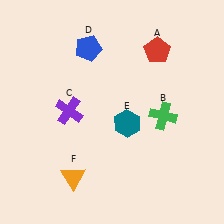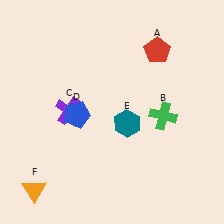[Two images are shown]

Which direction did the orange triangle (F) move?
The orange triangle (F) moved left.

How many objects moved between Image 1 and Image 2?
2 objects moved between the two images.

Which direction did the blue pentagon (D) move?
The blue pentagon (D) moved down.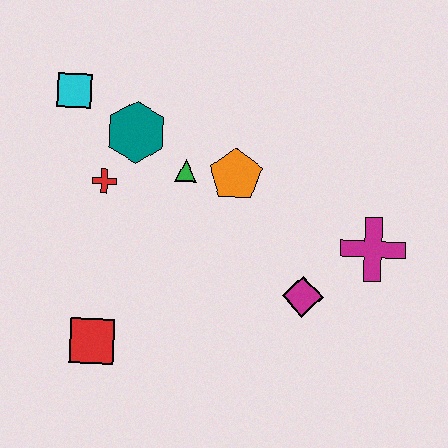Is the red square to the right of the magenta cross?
No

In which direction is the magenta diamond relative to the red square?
The magenta diamond is to the right of the red square.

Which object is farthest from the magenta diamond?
The cyan square is farthest from the magenta diamond.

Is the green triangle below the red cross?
No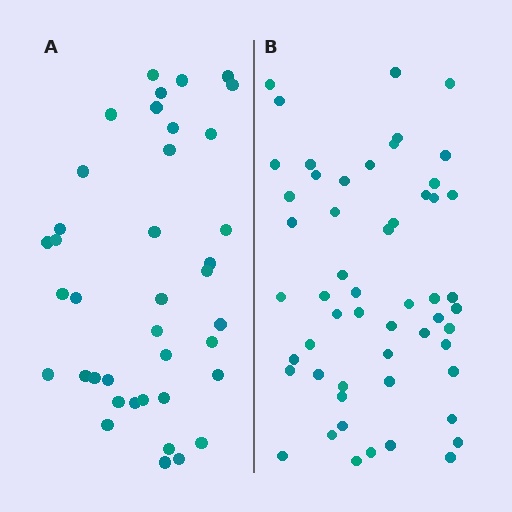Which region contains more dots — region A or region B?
Region B (the right region) has more dots.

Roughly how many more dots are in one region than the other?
Region B has approximately 15 more dots than region A.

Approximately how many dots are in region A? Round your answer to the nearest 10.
About 40 dots. (The exact count is 39, which rounds to 40.)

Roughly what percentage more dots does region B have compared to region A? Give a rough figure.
About 40% more.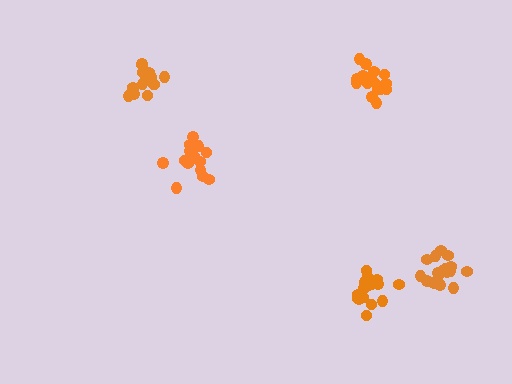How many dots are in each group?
Group 1: 18 dots, Group 2: 15 dots, Group 3: 15 dots, Group 4: 18 dots, Group 5: 17 dots (83 total).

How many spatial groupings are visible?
There are 5 spatial groupings.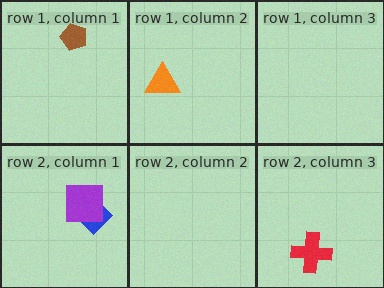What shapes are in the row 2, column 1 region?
The blue diamond, the purple square.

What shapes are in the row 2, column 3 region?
The red cross.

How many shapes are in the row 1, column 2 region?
1.